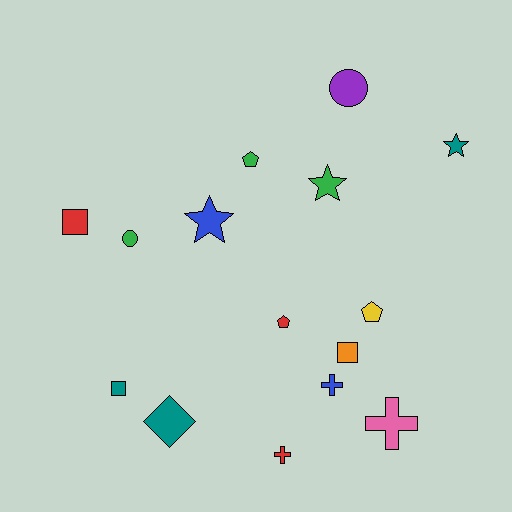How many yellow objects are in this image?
There is 1 yellow object.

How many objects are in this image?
There are 15 objects.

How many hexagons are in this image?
There are no hexagons.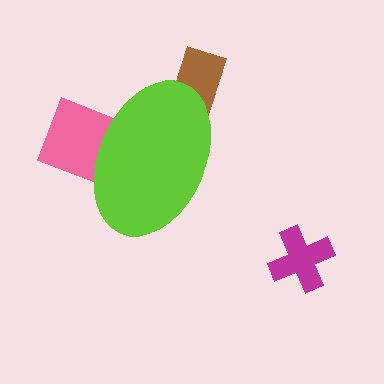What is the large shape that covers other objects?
A lime ellipse.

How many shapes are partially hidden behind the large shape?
2 shapes are partially hidden.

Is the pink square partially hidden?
Yes, the pink square is partially hidden behind the lime ellipse.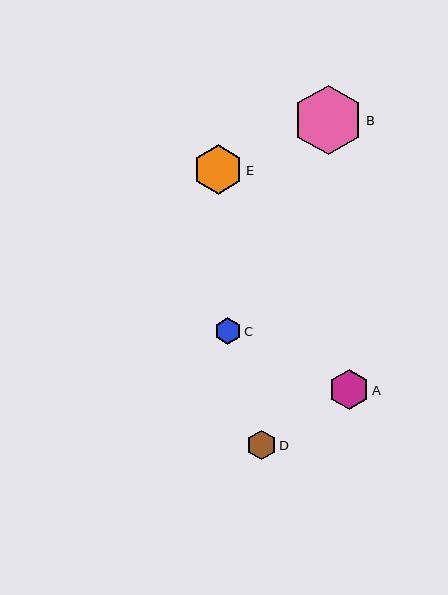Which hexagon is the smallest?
Hexagon C is the smallest with a size of approximately 27 pixels.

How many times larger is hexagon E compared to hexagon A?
Hexagon E is approximately 1.2 times the size of hexagon A.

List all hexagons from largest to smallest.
From largest to smallest: B, E, A, D, C.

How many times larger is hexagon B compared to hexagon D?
Hexagon B is approximately 2.4 times the size of hexagon D.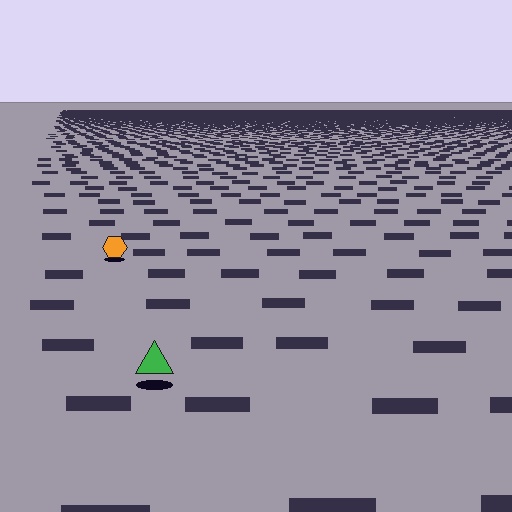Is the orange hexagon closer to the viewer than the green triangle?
No. The green triangle is closer — you can tell from the texture gradient: the ground texture is coarser near it.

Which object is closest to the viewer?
The green triangle is closest. The texture marks near it are larger and more spread out.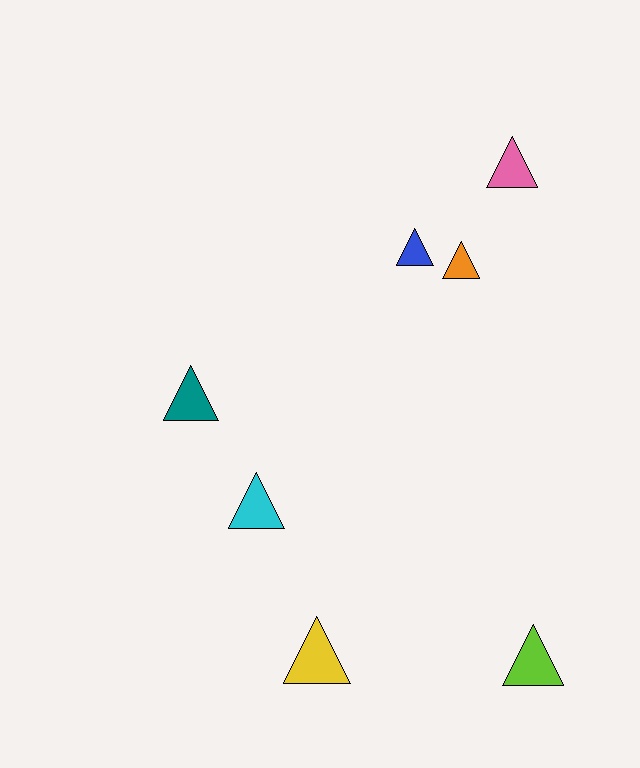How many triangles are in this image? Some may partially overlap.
There are 7 triangles.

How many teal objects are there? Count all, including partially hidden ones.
There is 1 teal object.